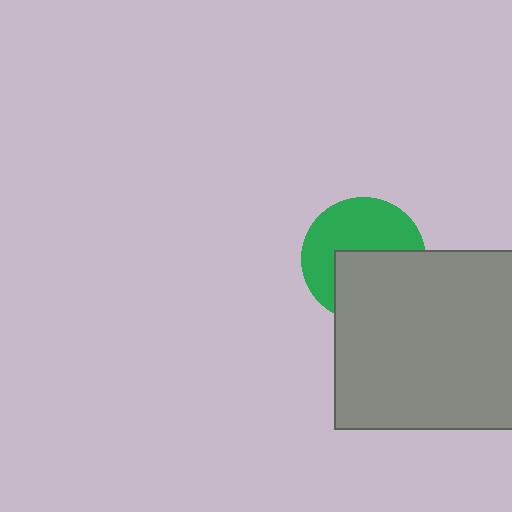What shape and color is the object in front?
The object in front is a gray square.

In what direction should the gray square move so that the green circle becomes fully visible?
The gray square should move down. That is the shortest direction to clear the overlap and leave the green circle fully visible.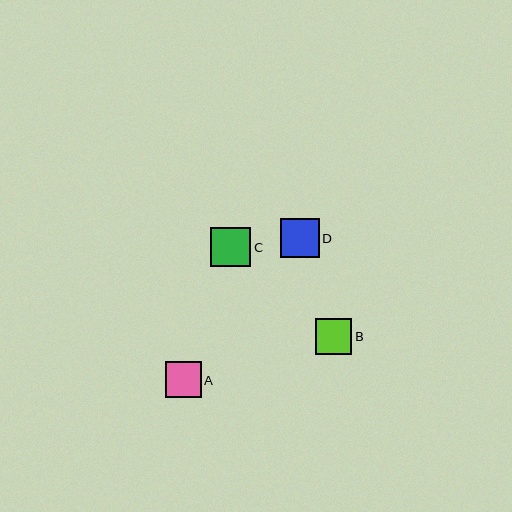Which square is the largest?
Square C is the largest with a size of approximately 40 pixels.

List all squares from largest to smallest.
From largest to smallest: C, D, A, B.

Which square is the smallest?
Square B is the smallest with a size of approximately 36 pixels.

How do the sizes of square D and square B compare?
Square D and square B are approximately the same size.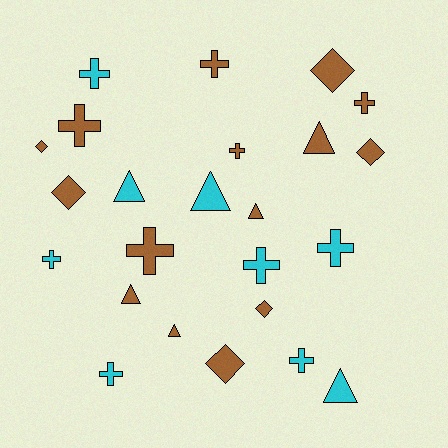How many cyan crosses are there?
There are 6 cyan crosses.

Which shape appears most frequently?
Cross, with 11 objects.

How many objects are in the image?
There are 24 objects.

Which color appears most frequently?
Brown, with 15 objects.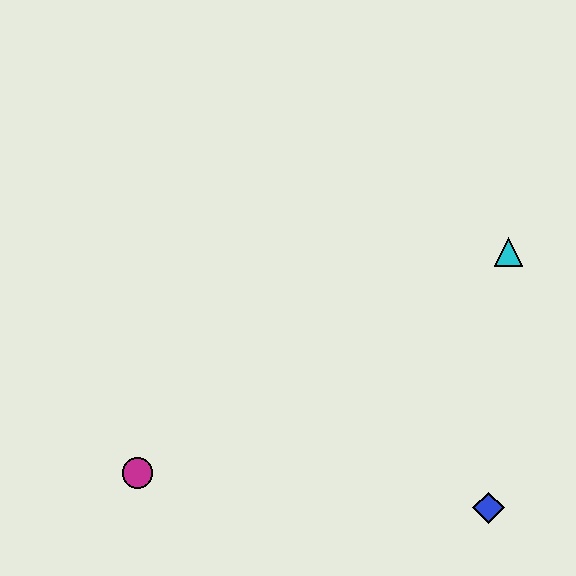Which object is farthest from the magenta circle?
The cyan triangle is farthest from the magenta circle.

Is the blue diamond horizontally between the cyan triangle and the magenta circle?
Yes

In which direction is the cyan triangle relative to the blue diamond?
The cyan triangle is above the blue diamond.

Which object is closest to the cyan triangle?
The blue diamond is closest to the cyan triangle.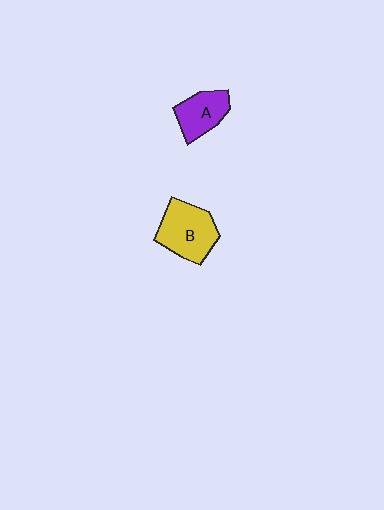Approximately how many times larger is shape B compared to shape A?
Approximately 1.4 times.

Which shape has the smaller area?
Shape A (purple).